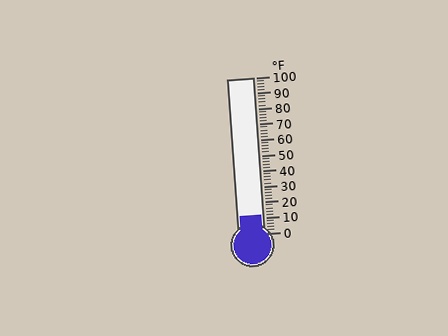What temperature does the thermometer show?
The thermometer shows approximately 12°F.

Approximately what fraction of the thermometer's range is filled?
The thermometer is filled to approximately 10% of its range.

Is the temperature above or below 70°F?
The temperature is below 70°F.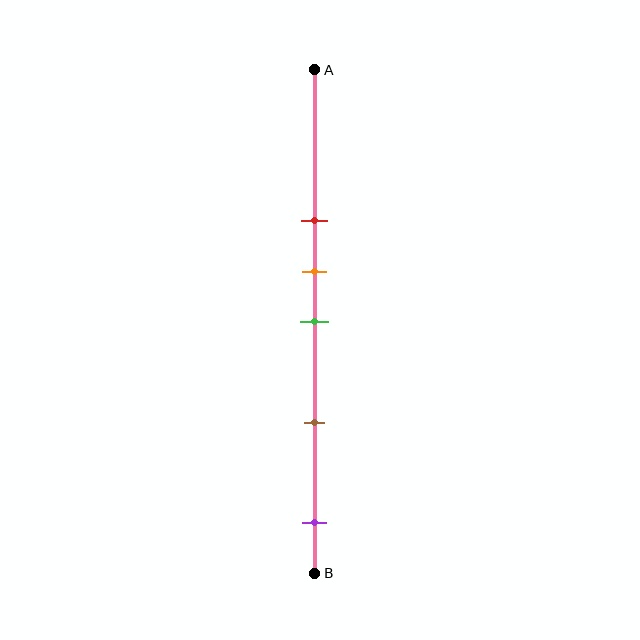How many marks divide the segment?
There are 5 marks dividing the segment.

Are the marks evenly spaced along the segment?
No, the marks are not evenly spaced.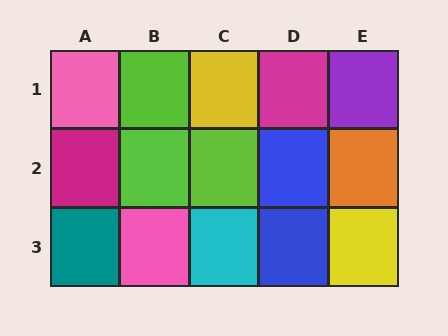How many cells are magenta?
2 cells are magenta.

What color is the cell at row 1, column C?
Yellow.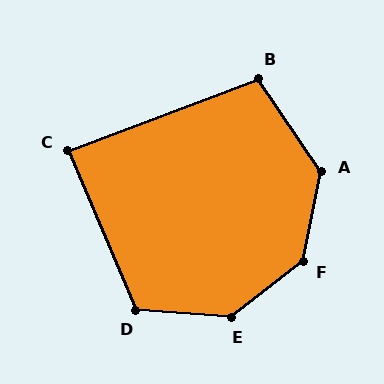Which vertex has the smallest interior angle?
C, at approximately 88 degrees.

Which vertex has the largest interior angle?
F, at approximately 139 degrees.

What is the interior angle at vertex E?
Approximately 138 degrees (obtuse).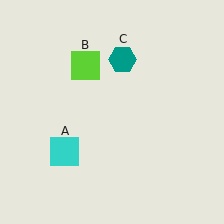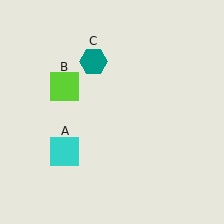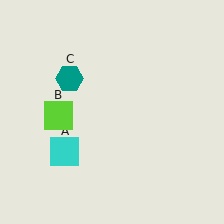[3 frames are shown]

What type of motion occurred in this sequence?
The lime square (object B), teal hexagon (object C) rotated counterclockwise around the center of the scene.